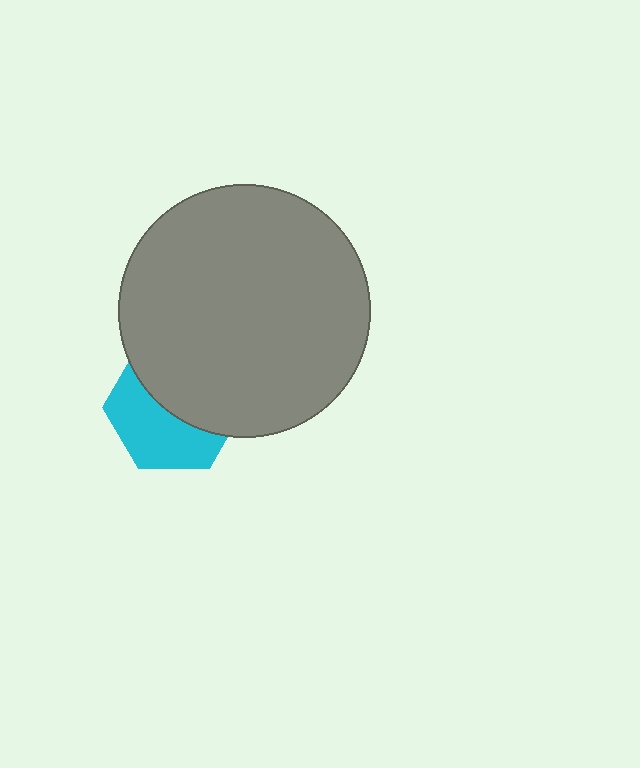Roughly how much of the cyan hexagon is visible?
About half of it is visible (roughly 48%).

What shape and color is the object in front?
The object in front is a gray circle.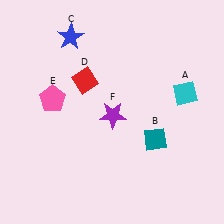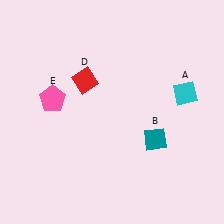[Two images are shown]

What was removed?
The purple star (F), the blue star (C) were removed in Image 2.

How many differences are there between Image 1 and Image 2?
There are 2 differences between the two images.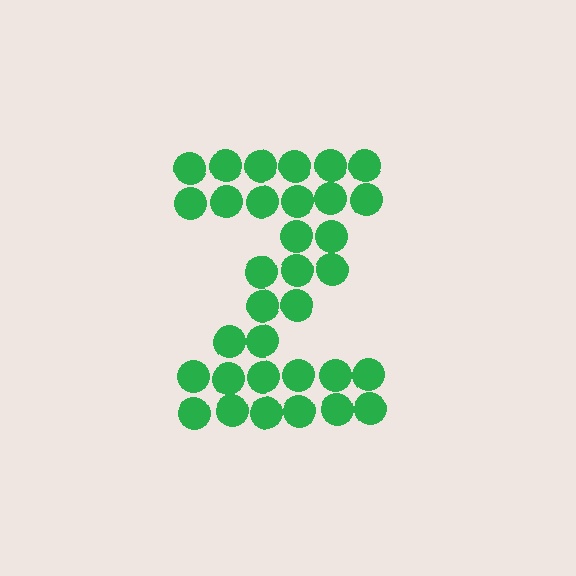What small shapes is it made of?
It is made of small circles.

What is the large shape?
The large shape is the letter Z.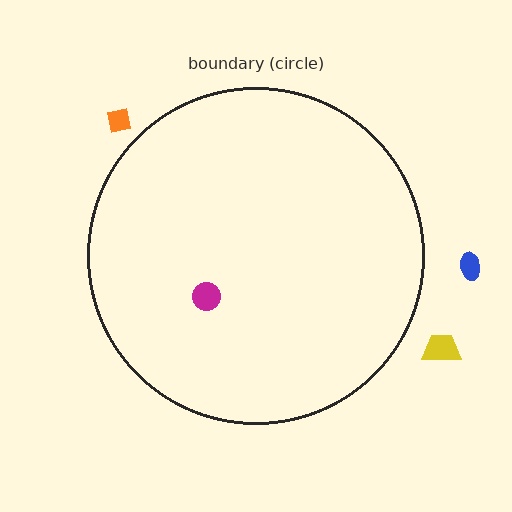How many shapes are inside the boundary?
1 inside, 3 outside.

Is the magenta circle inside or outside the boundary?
Inside.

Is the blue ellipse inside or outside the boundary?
Outside.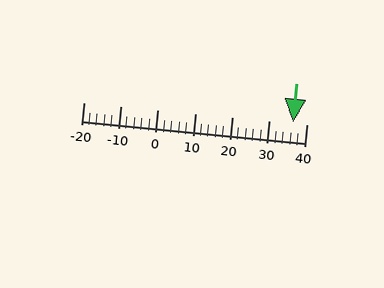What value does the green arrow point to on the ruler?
The green arrow points to approximately 36.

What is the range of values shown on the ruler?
The ruler shows values from -20 to 40.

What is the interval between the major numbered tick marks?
The major tick marks are spaced 10 units apart.